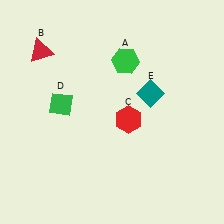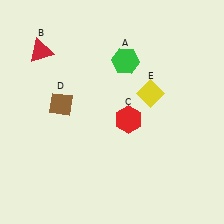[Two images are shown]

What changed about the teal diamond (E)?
In Image 1, E is teal. In Image 2, it changed to yellow.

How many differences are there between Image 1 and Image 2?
There are 2 differences between the two images.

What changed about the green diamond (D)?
In Image 1, D is green. In Image 2, it changed to brown.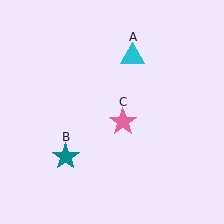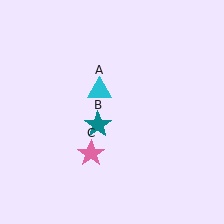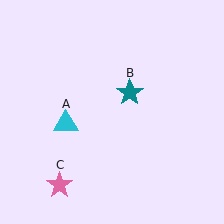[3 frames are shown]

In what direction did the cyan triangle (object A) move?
The cyan triangle (object A) moved down and to the left.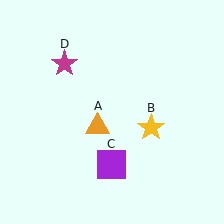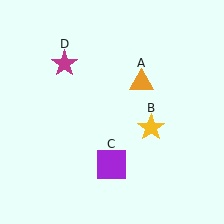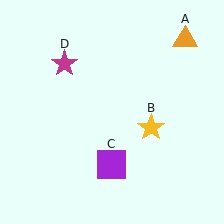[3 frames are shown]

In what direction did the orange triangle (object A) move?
The orange triangle (object A) moved up and to the right.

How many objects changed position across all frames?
1 object changed position: orange triangle (object A).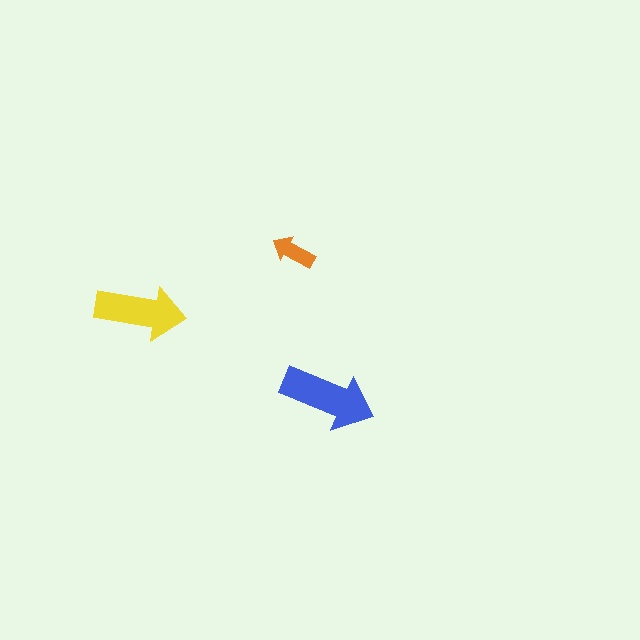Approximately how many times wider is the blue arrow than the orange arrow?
About 2 times wider.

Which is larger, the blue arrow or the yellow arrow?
The blue one.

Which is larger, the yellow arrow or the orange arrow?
The yellow one.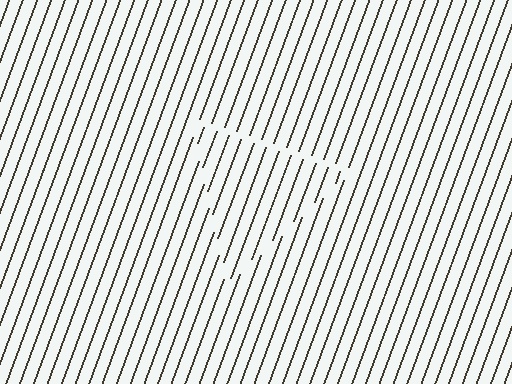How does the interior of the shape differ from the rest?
The interior of the shape contains the same grating, shifted by half a period — the contour is defined by the phase discontinuity where line-ends from the inner and outer gratings abut.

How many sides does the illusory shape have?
3 sides — the line-ends trace a triangle.